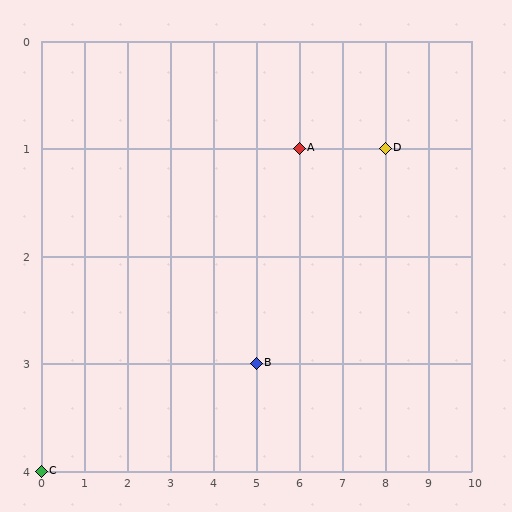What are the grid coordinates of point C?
Point C is at grid coordinates (0, 4).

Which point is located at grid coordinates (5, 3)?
Point B is at (5, 3).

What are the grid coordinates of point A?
Point A is at grid coordinates (6, 1).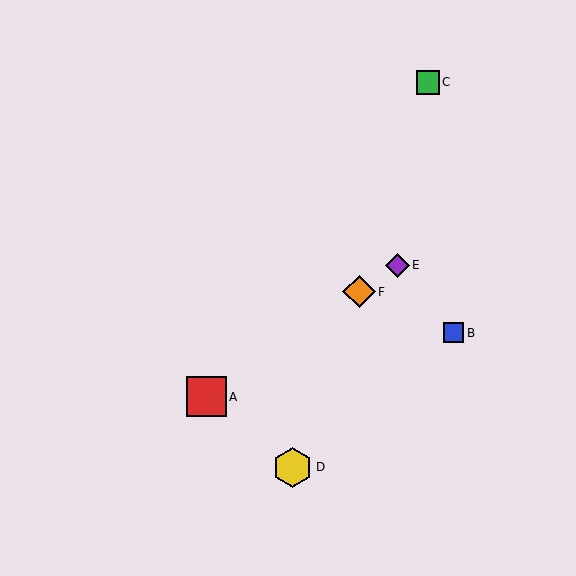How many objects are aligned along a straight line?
3 objects (A, E, F) are aligned along a straight line.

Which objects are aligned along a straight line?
Objects A, E, F are aligned along a straight line.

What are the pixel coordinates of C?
Object C is at (428, 82).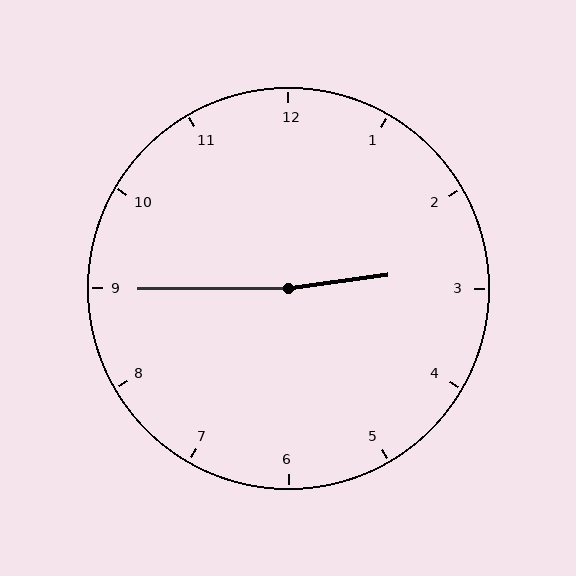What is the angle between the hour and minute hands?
Approximately 172 degrees.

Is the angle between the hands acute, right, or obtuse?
It is obtuse.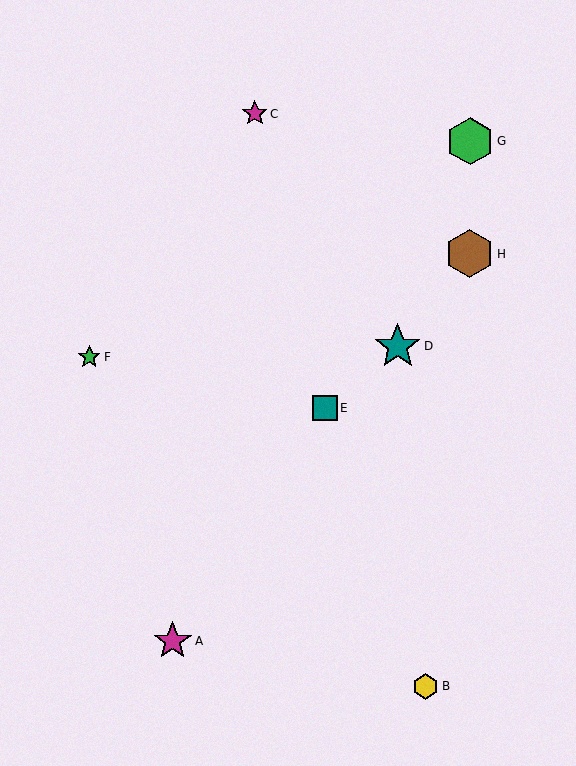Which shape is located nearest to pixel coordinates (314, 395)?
The teal square (labeled E) at (325, 408) is nearest to that location.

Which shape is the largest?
The brown hexagon (labeled H) is the largest.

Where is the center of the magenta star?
The center of the magenta star is at (173, 641).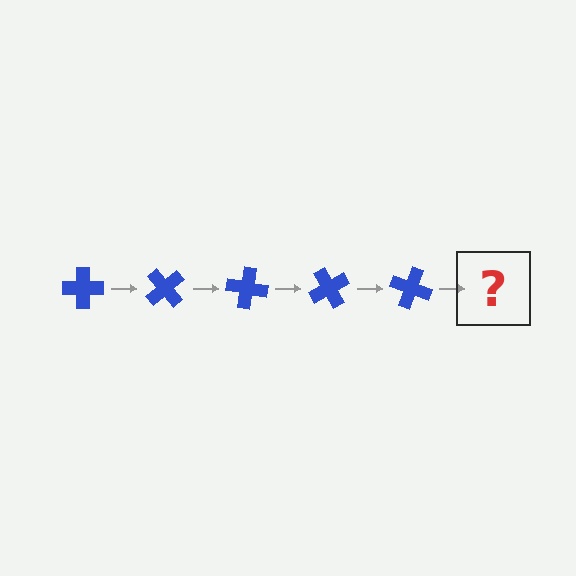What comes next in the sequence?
The next element should be a blue cross rotated 250 degrees.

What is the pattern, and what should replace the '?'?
The pattern is that the cross rotates 50 degrees each step. The '?' should be a blue cross rotated 250 degrees.